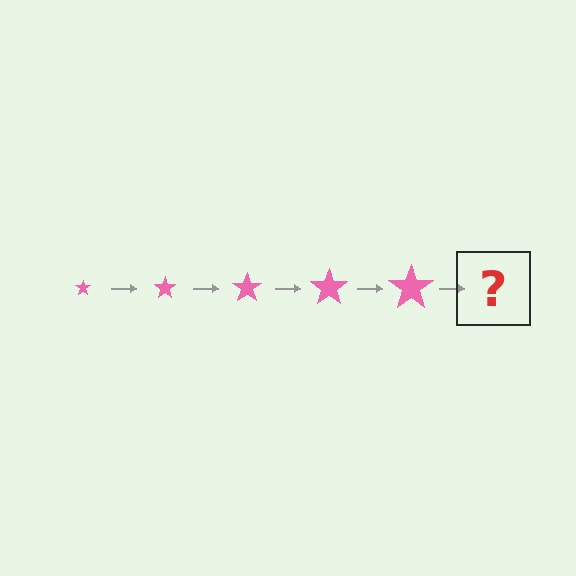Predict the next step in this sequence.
The next step is a pink star, larger than the previous one.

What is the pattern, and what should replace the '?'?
The pattern is that the star gets progressively larger each step. The '?' should be a pink star, larger than the previous one.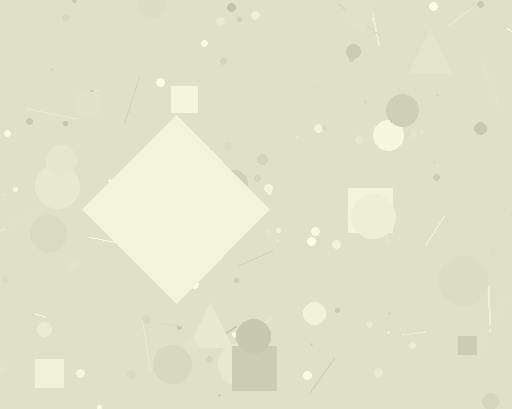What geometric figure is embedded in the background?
A diamond is embedded in the background.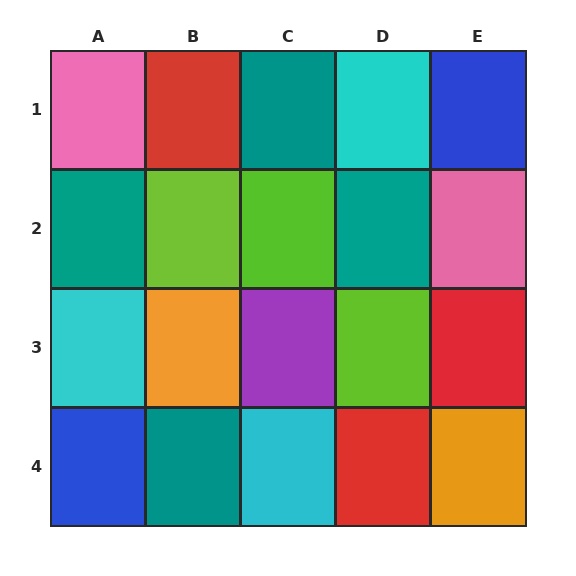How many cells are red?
3 cells are red.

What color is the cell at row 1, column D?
Cyan.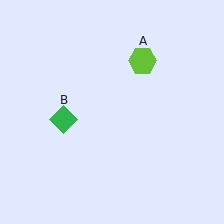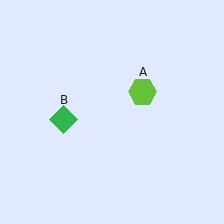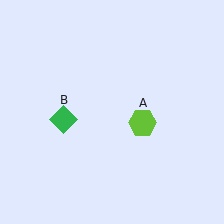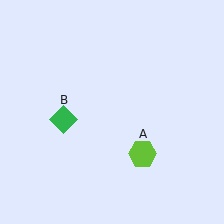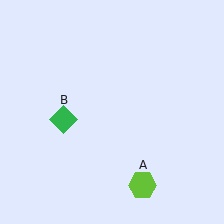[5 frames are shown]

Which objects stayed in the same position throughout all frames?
Green diamond (object B) remained stationary.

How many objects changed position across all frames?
1 object changed position: lime hexagon (object A).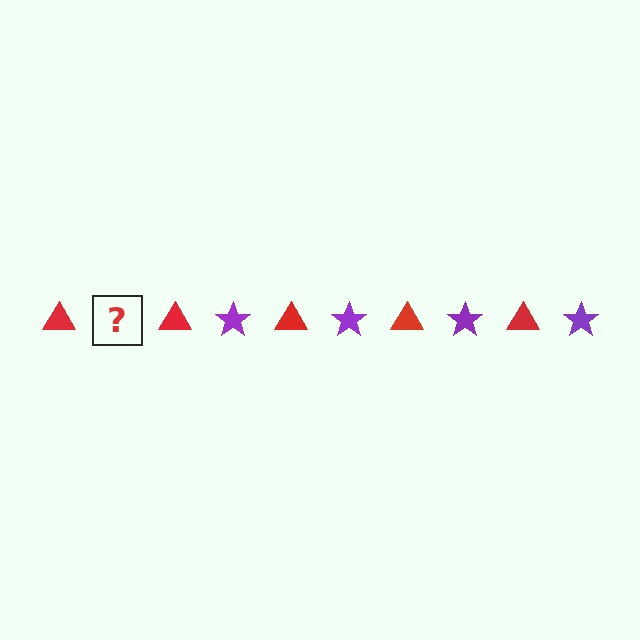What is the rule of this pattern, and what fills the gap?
The rule is that the pattern alternates between red triangle and purple star. The gap should be filled with a purple star.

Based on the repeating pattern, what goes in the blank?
The blank should be a purple star.